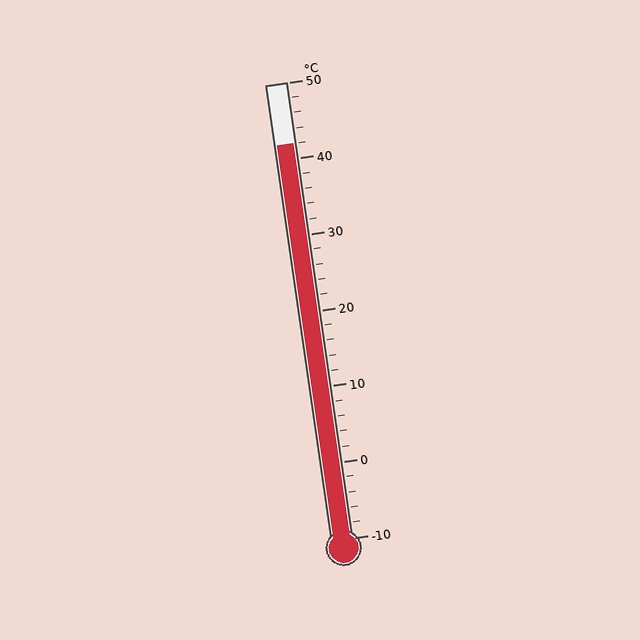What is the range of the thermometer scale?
The thermometer scale ranges from -10°C to 50°C.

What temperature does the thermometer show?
The thermometer shows approximately 42°C.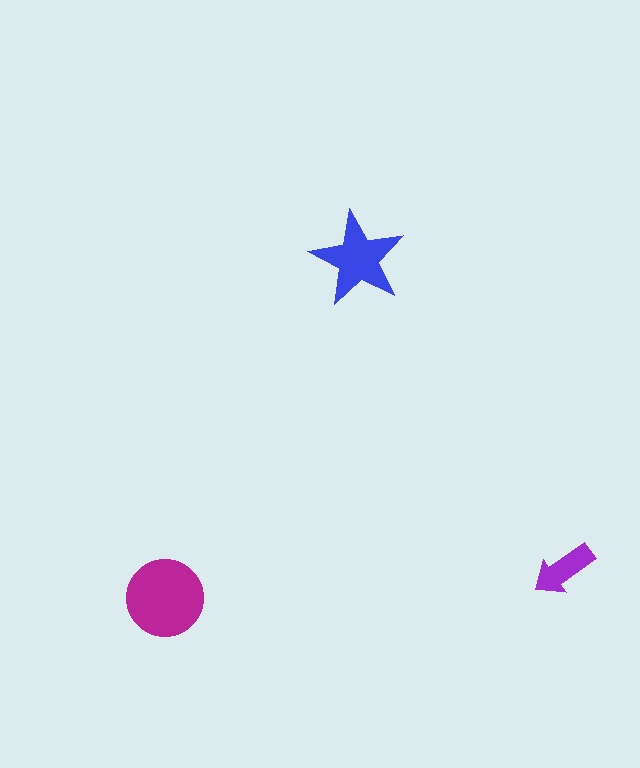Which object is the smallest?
The purple arrow.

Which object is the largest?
The magenta circle.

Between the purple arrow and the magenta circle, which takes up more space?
The magenta circle.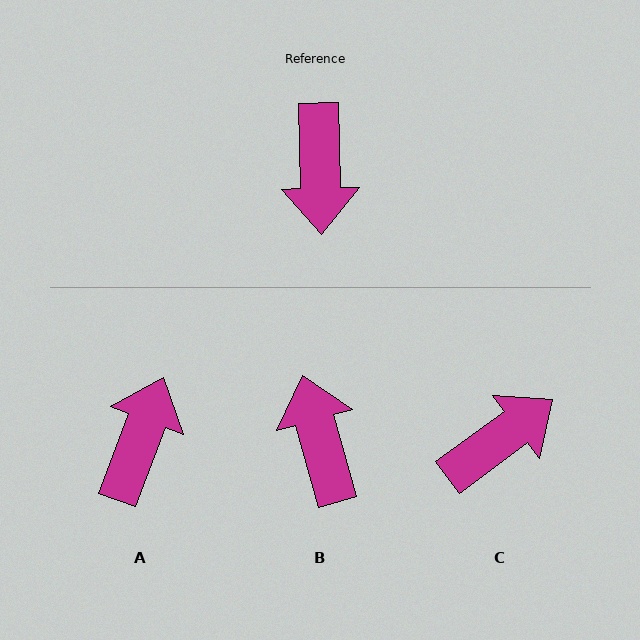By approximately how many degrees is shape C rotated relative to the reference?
Approximately 125 degrees counter-clockwise.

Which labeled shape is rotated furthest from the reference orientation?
B, about 166 degrees away.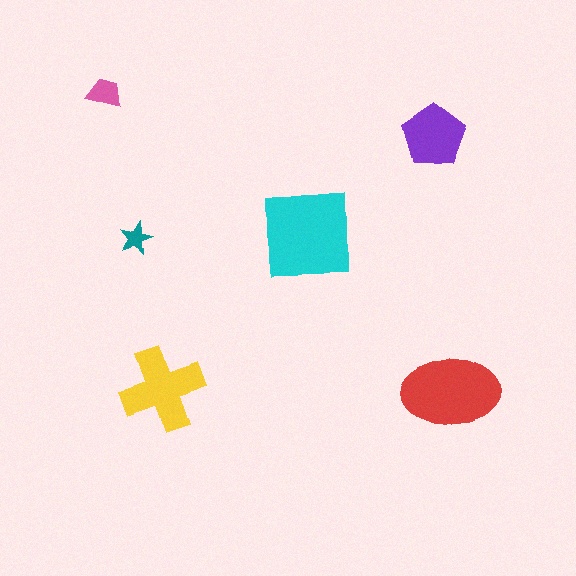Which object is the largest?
The cyan square.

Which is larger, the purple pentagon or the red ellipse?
The red ellipse.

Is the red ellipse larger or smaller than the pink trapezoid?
Larger.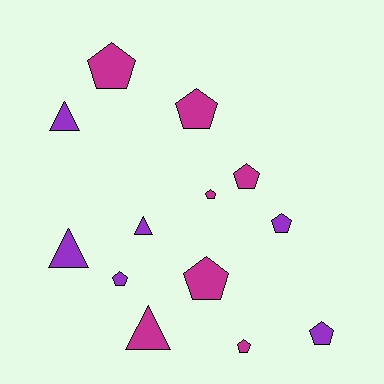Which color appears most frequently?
Magenta, with 7 objects.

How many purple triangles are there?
There are 3 purple triangles.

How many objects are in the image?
There are 13 objects.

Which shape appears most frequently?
Pentagon, with 9 objects.